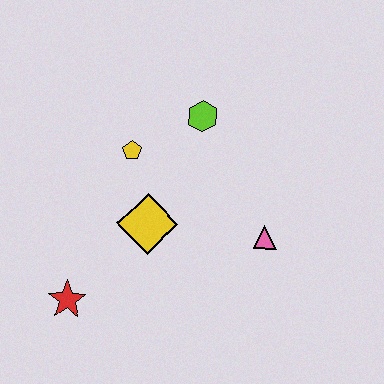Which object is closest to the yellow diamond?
The yellow pentagon is closest to the yellow diamond.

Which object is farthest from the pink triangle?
The red star is farthest from the pink triangle.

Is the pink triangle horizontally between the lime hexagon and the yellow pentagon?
No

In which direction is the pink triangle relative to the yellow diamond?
The pink triangle is to the right of the yellow diamond.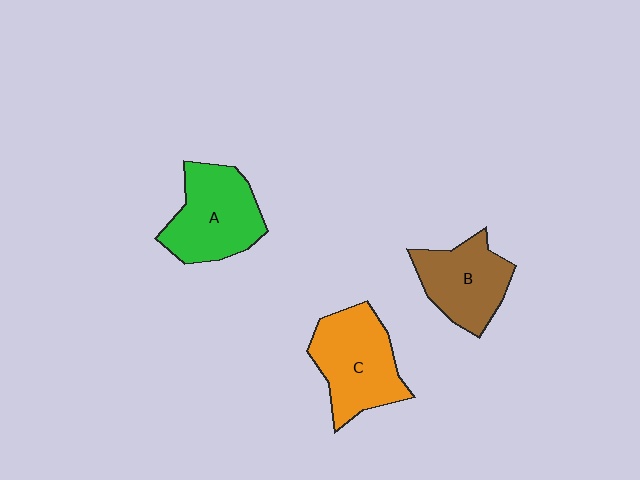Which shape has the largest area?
Shape C (orange).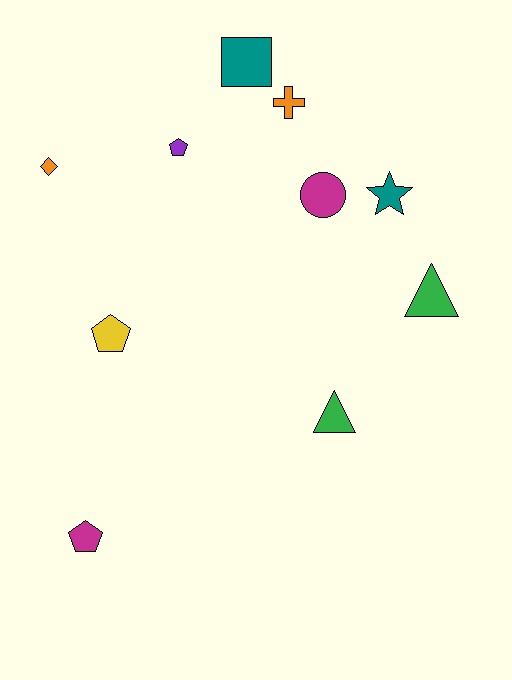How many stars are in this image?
There is 1 star.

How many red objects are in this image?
There are no red objects.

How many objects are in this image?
There are 10 objects.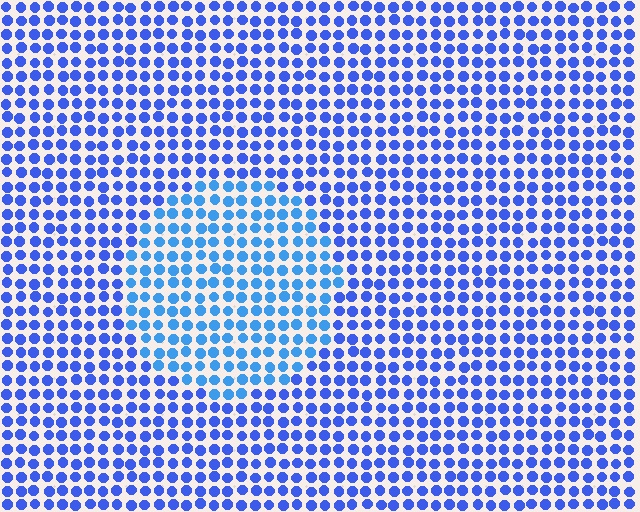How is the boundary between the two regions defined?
The boundary is defined purely by a slight shift in hue (about 22 degrees). Spacing, size, and orientation are identical on both sides.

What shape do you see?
I see a circle.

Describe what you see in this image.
The image is filled with small blue elements in a uniform arrangement. A circle-shaped region is visible where the elements are tinted to a slightly different hue, forming a subtle color boundary.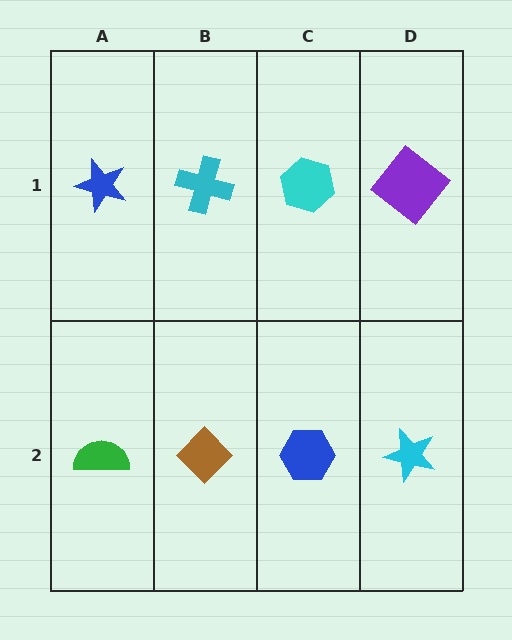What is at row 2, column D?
A cyan star.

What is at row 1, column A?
A blue star.